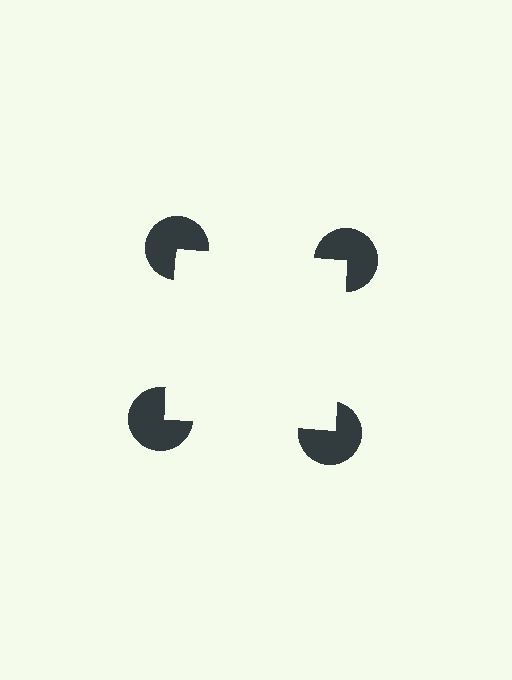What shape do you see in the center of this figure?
An illusory square — its edges are inferred from the aligned wedge cuts in the pac-man discs, not physically drawn.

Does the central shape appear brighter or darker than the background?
It typically appears slightly brighter than the background, even though no actual brightness change is drawn.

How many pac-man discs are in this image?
There are 4 — one at each vertex of the illusory square.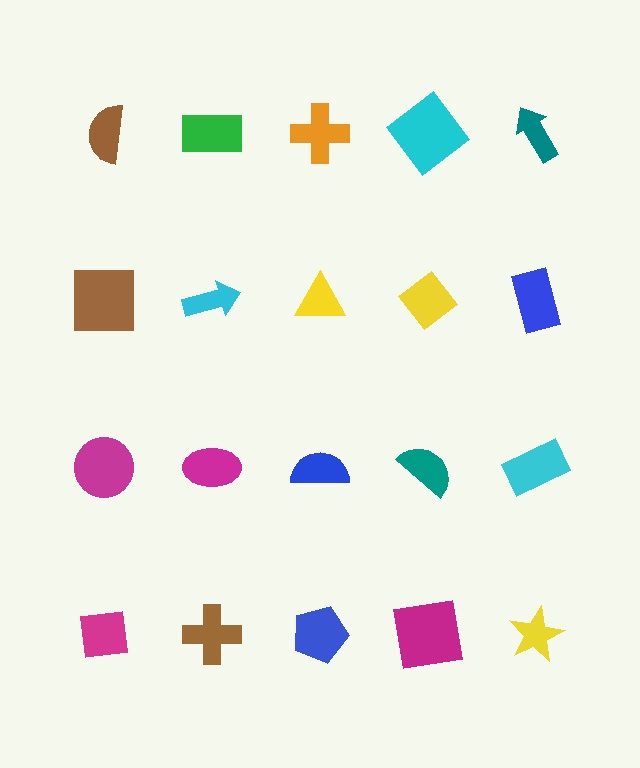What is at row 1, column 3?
An orange cross.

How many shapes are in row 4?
5 shapes.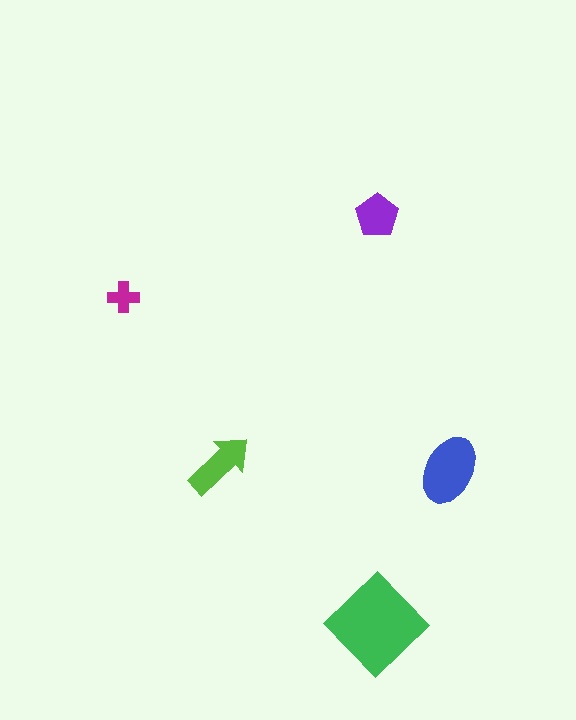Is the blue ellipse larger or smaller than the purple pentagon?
Larger.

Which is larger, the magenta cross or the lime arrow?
The lime arrow.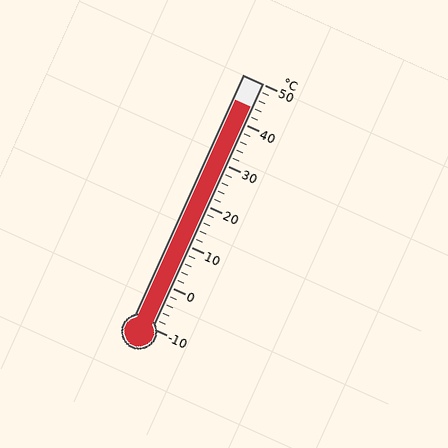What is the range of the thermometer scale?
The thermometer scale ranges from -10°C to 50°C.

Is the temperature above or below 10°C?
The temperature is above 10°C.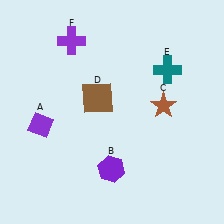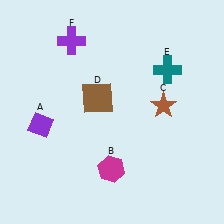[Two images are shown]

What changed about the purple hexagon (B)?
In Image 1, B is purple. In Image 2, it changed to magenta.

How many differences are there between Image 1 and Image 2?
There is 1 difference between the two images.